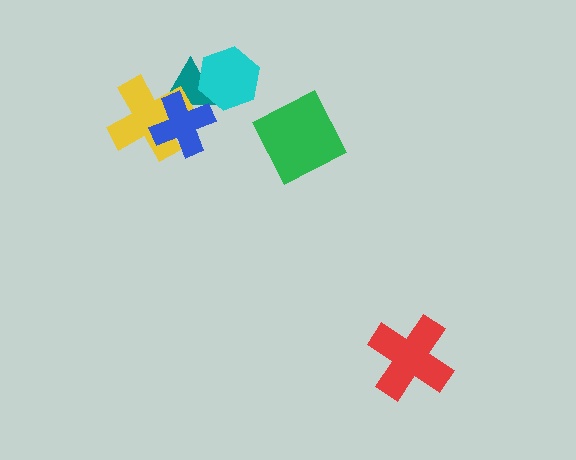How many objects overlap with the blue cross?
2 objects overlap with the blue cross.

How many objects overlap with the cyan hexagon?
1 object overlaps with the cyan hexagon.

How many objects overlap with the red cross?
0 objects overlap with the red cross.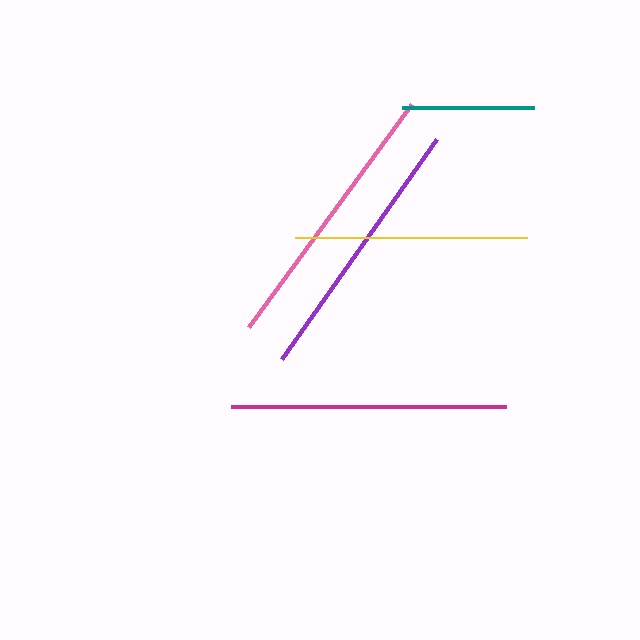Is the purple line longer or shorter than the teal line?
The purple line is longer than the teal line.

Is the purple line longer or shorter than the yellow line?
The purple line is longer than the yellow line.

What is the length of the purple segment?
The purple segment is approximately 269 pixels long.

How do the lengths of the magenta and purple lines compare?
The magenta and purple lines are approximately the same length.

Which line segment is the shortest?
The teal line is the shortest at approximately 131 pixels.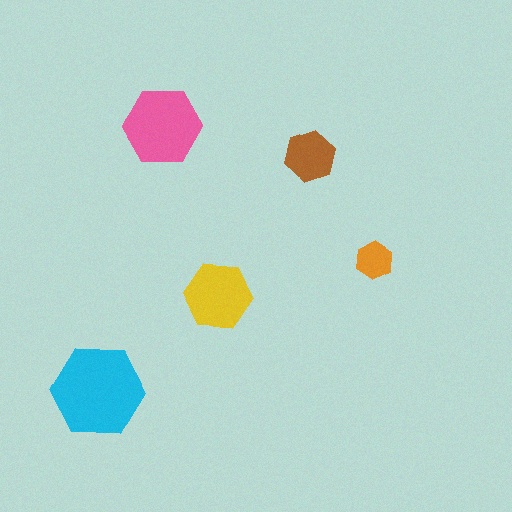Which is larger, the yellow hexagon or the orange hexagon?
The yellow one.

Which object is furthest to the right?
The orange hexagon is rightmost.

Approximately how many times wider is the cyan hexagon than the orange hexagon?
About 2.5 times wider.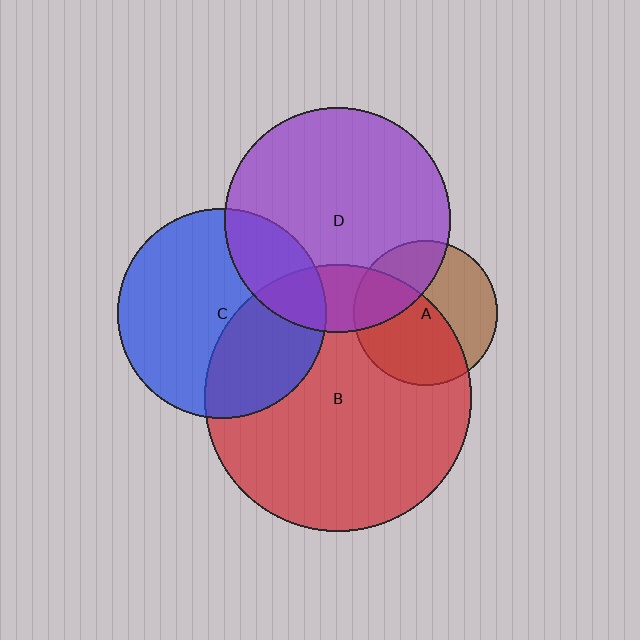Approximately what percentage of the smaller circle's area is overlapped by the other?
Approximately 20%.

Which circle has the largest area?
Circle B (red).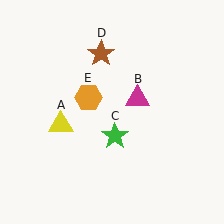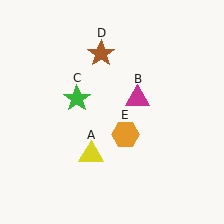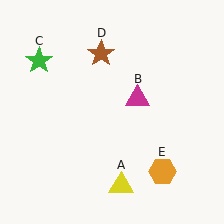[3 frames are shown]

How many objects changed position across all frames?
3 objects changed position: yellow triangle (object A), green star (object C), orange hexagon (object E).